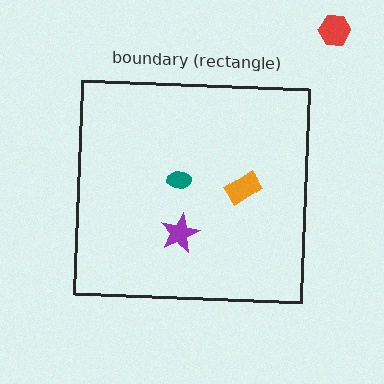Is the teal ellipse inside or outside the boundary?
Inside.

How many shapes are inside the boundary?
3 inside, 1 outside.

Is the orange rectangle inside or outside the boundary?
Inside.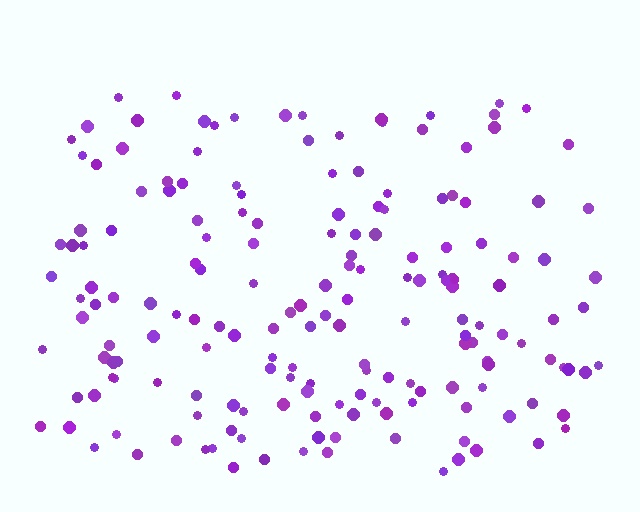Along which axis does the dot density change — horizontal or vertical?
Vertical.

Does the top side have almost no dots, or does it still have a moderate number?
Still a moderate number, just noticeably fewer than the bottom.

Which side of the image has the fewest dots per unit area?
The top.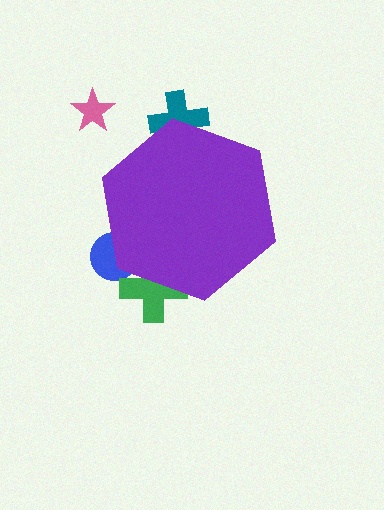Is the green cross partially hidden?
Yes, the green cross is partially hidden behind the purple hexagon.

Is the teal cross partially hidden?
Yes, the teal cross is partially hidden behind the purple hexagon.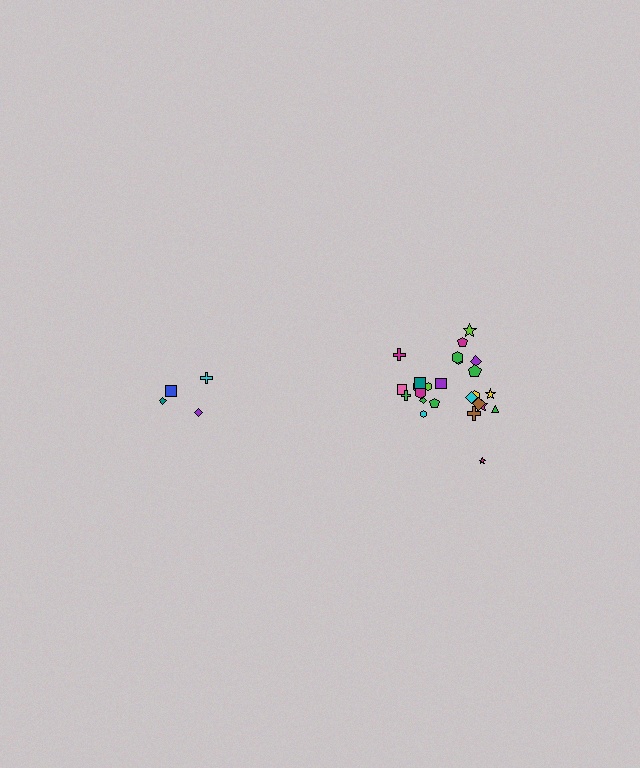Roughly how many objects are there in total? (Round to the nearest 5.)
Roughly 30 objects in total.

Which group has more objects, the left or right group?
The right group.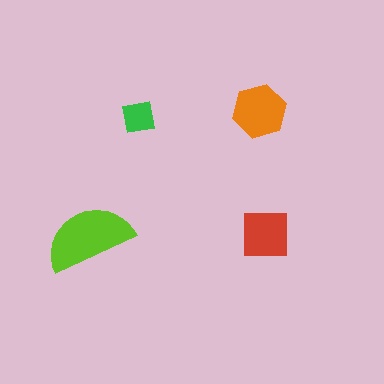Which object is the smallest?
The green square.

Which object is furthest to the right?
The red square is rightmost.